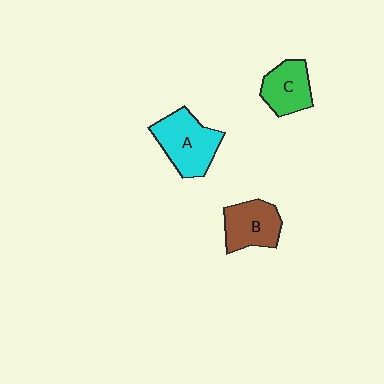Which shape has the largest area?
Shape A (cyan).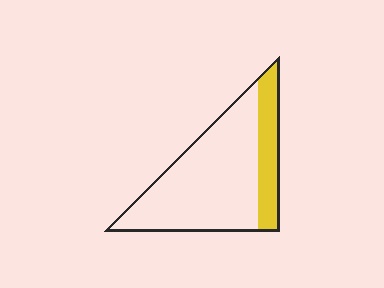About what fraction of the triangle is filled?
About one quarter (1/4).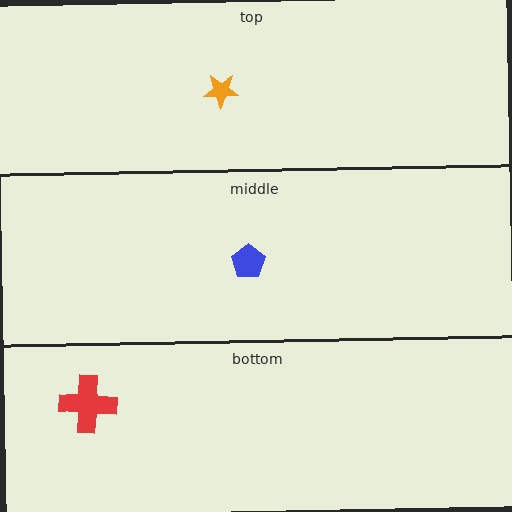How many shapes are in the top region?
1.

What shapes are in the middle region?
The blue pentagon.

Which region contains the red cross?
The bottom region.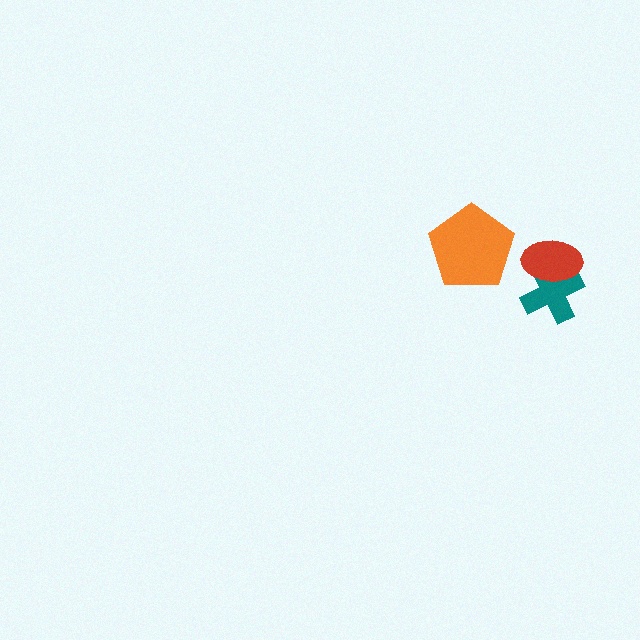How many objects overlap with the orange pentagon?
0 objects overlap with the orange pentagon.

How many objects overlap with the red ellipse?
1 object overlaps with the red ellipse.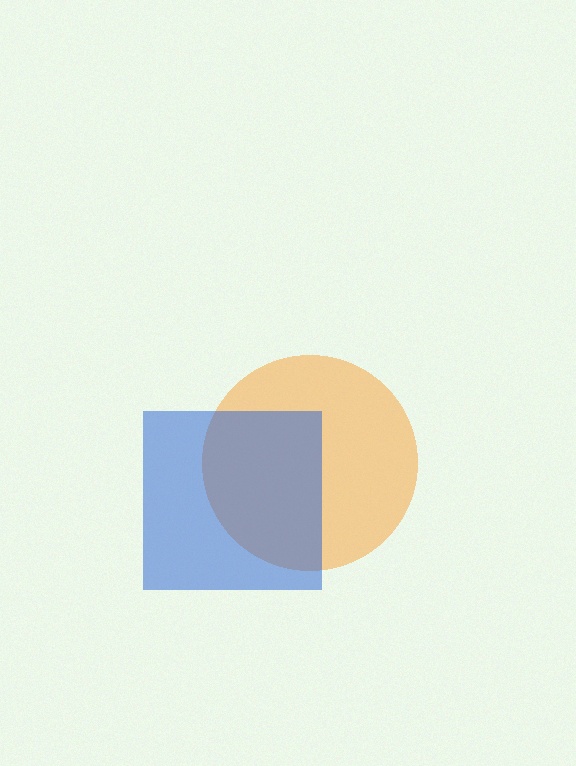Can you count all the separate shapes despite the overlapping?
Yes, there are 2 separate shapes.